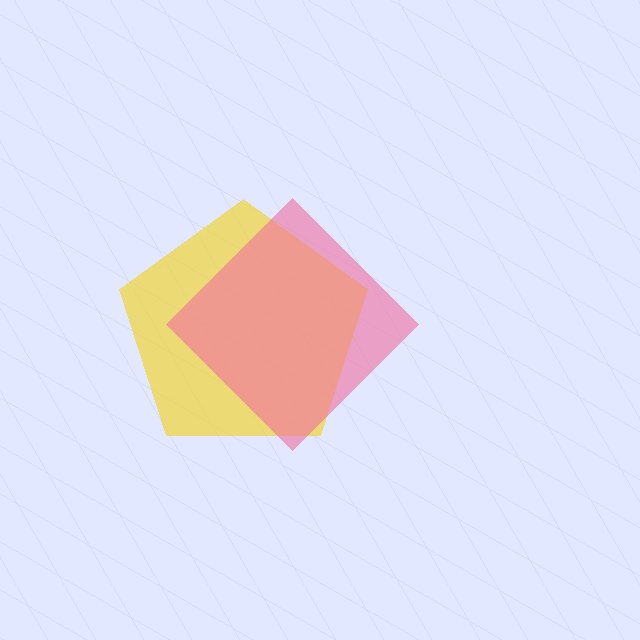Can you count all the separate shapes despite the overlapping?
Yes, there are 2 separate shapes.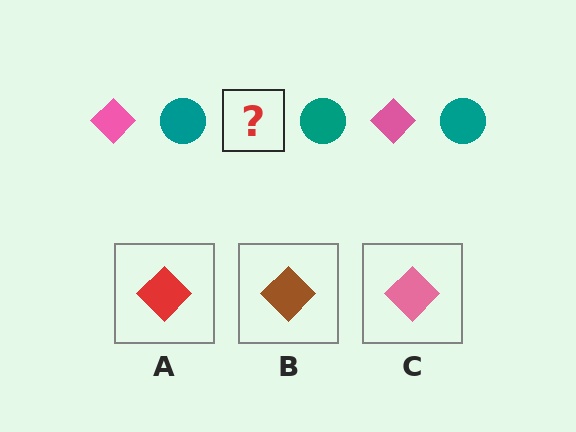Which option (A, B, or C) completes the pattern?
C.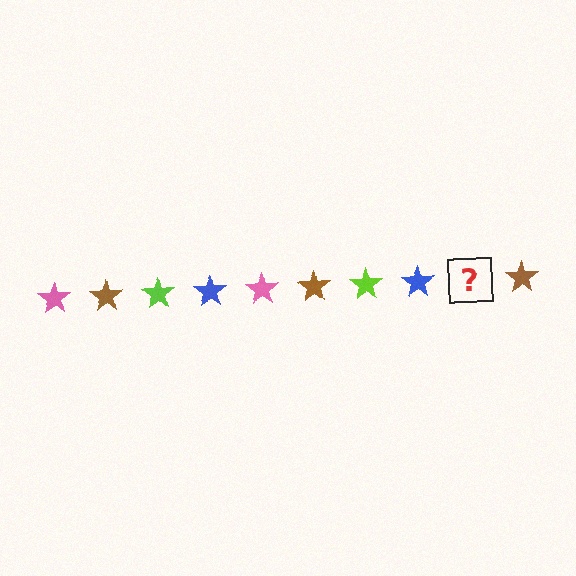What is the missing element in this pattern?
The missing element is a pink star.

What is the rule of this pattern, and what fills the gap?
The rule is that the pattern cycles through pink, brown, lime, blue stars. The gap should be filled with a pink star.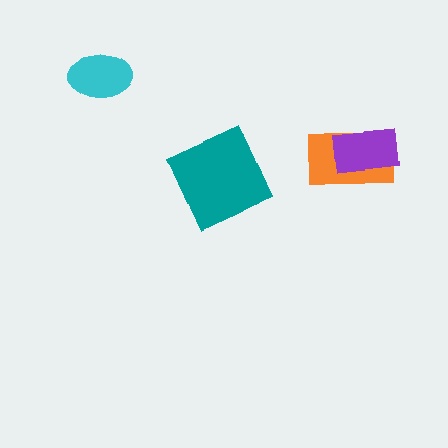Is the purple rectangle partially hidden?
No, no other shape covers it.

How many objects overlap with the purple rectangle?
1 object overlaps with the purple rectangle.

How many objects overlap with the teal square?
0 objects overlap with the teal square.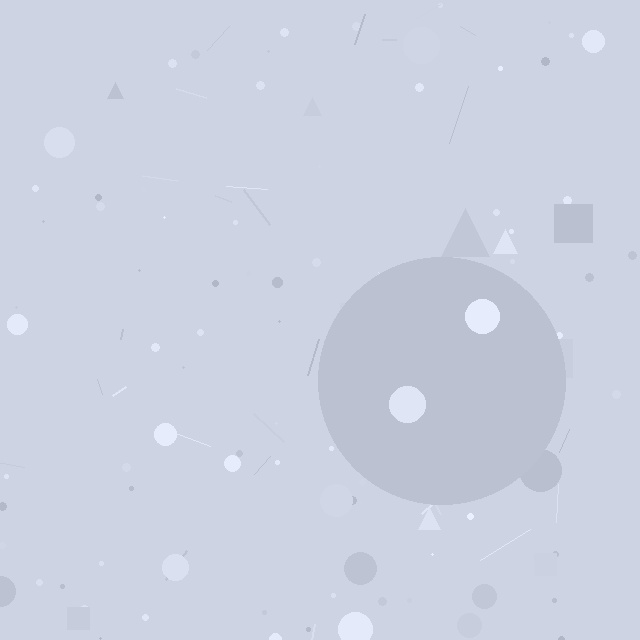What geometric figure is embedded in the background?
A circle is embedded in the background.